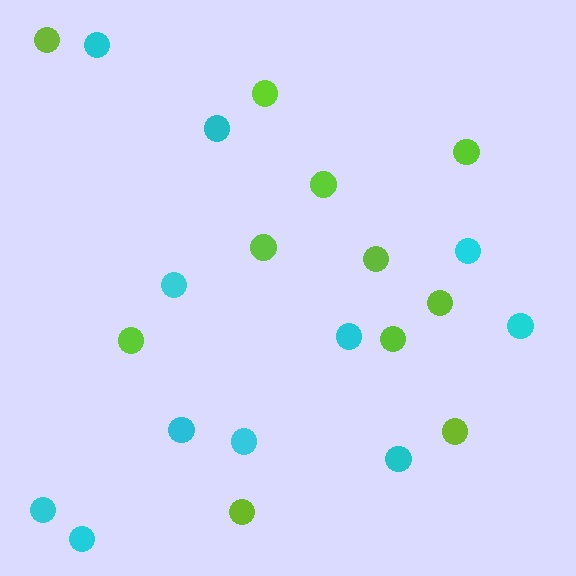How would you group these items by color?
There are 2 groups: one group of cyan circles (11) and one group of lime circles (11).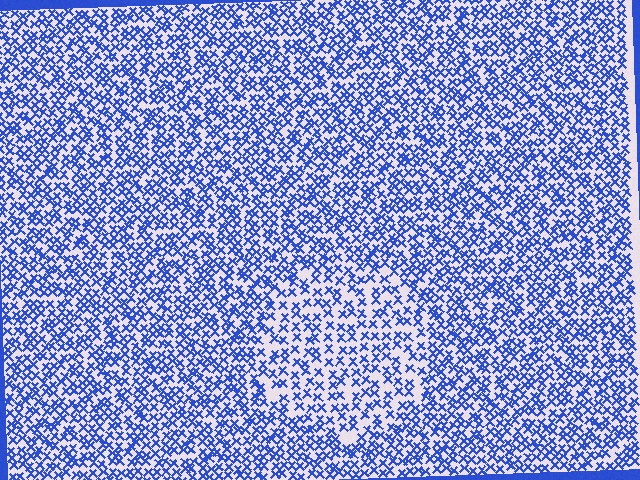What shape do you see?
I see a circle.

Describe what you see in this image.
The image contains small blue elements arranged at two different densities. A circle-shaped region is visible where the elements are less densely packed than the surrounding area.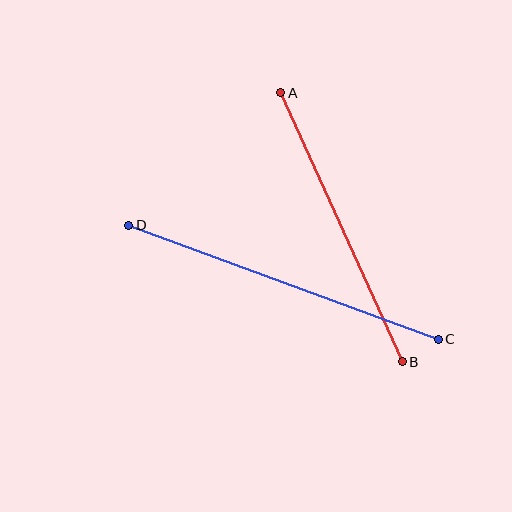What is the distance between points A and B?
The distance is approximately 295 pixels.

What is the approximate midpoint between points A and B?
The midpoint is at approximately (341, 227) pixels.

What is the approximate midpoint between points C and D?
The midpoint is at approximately (283, 282) pixels.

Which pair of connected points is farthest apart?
Points C and D are farthest apart.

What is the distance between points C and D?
The distance is approximately 330 pixels.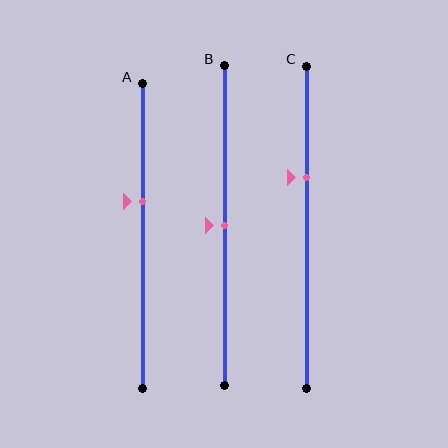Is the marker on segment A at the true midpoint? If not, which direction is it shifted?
No, the marker on segment A is shifted upward by about 11% of the segment length.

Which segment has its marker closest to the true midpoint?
Segment B has its marker closest to the true midpoint.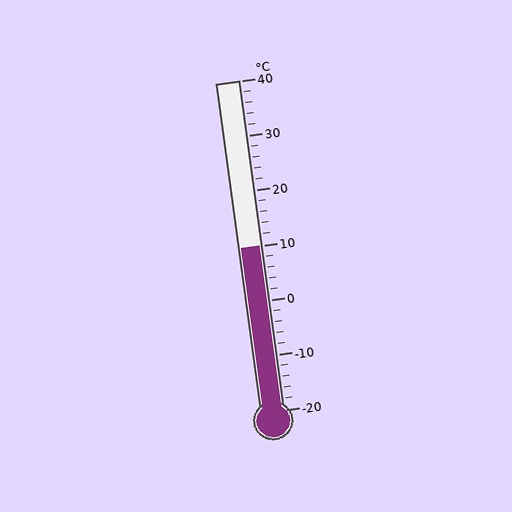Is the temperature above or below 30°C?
The temperature is below 30°C.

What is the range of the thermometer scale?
The thermometer scale ranges from -20°C to 40°C.